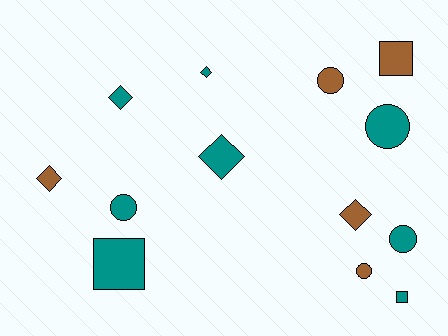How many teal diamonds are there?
There are 3 teal diamonds.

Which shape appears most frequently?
Circle, with 5 objects.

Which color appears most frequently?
Teal, with 8 objects.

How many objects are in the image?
There are 13 objects.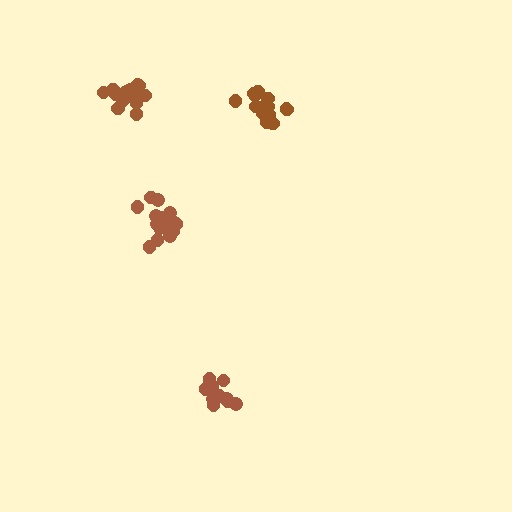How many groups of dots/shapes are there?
There are 4 groups.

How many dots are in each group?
Group 1: 17 dots, Group 2: 15 dots, Group 3: 15 dots, Group 4: 14 dots (61 total).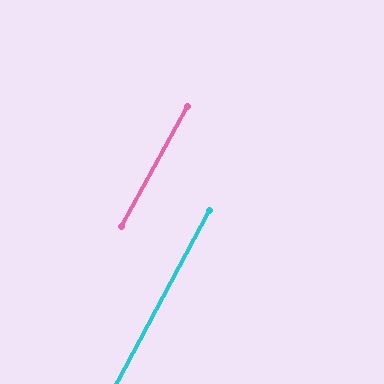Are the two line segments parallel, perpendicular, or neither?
Parallel — their directions differ by only 0.8°.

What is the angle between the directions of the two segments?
Approximately 1 degree.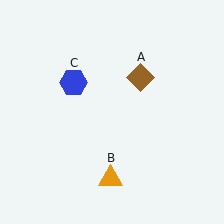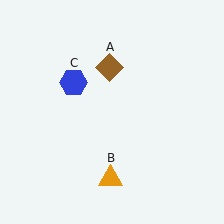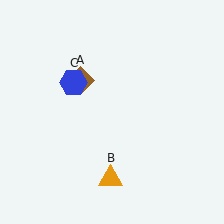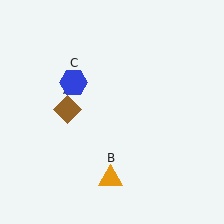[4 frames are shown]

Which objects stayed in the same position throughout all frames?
Orange triangle (object B) and blue hexagon (object C) remained stationary.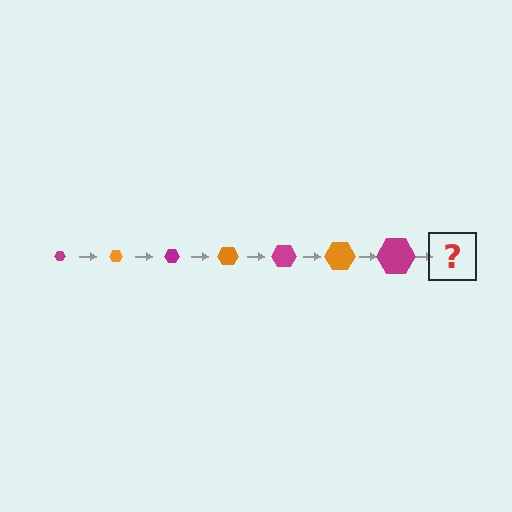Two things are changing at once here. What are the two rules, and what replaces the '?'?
The two rules are that the hexagon grows larger each step and the color cycles through magenta and orange. The '?' should be an orange hexagon, larger than the previous one.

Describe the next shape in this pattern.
It should be an orange hexagon, larger than the previous one.